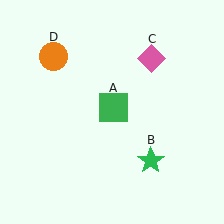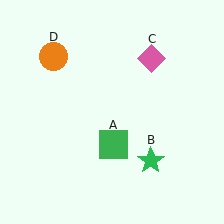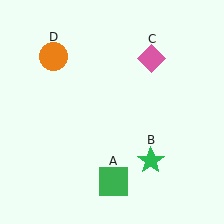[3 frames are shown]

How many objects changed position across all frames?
1 object changed position: green square (object A).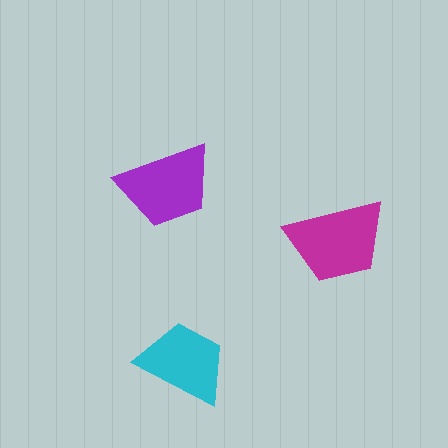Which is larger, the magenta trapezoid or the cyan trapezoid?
The magenta one.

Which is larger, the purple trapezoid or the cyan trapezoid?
The purple one.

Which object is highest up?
The purple trapezoid is topmost.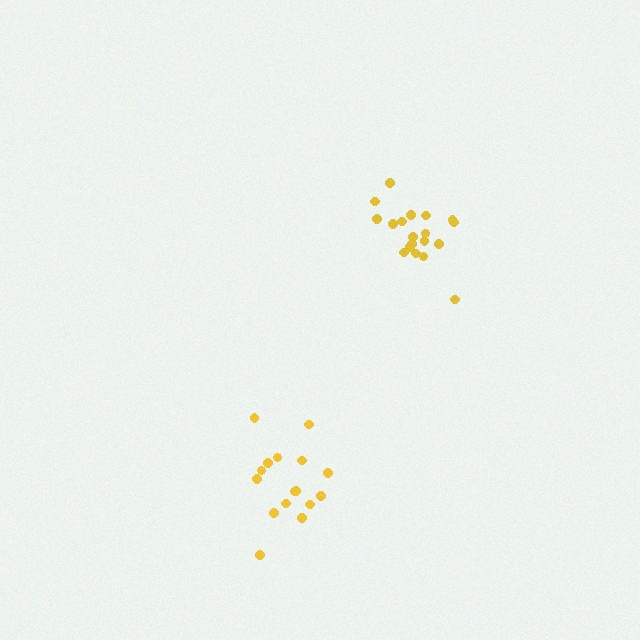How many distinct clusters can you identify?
There are 2 distinct clusters.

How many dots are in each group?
Group 1: 19 dots, Group 2: 16 dots (35 total).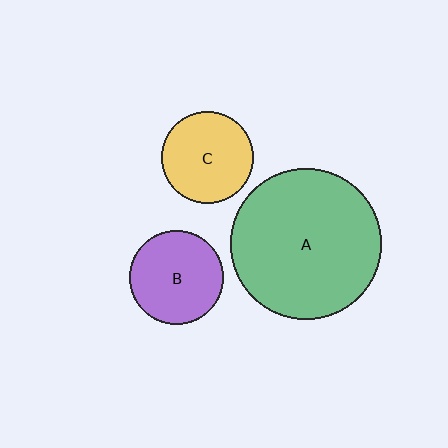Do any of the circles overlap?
No, none of the circles overlap.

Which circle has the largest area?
Circle A (green).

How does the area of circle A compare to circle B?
Approximately 2.6 times.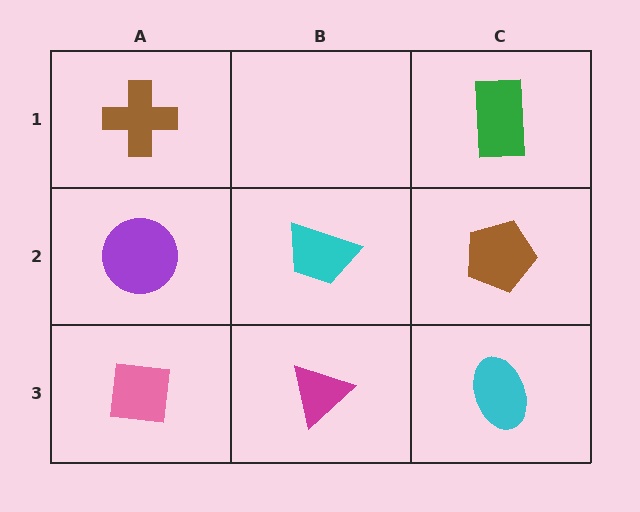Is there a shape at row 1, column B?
No, that cell is empty.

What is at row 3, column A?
A pink square.